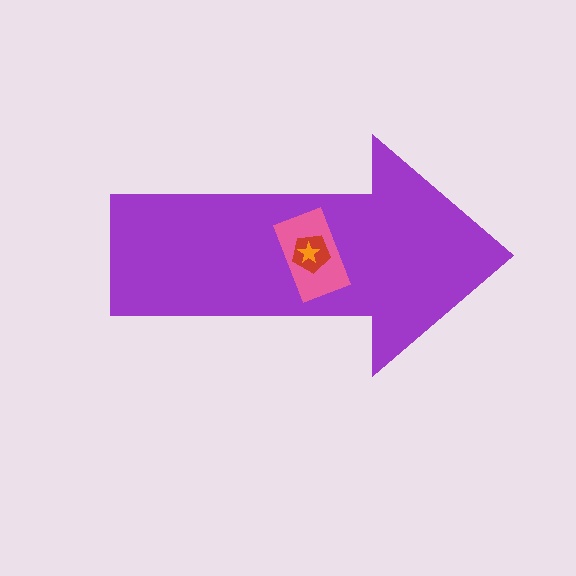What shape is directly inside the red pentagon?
The orange star.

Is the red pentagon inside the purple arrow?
Yes.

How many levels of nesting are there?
4.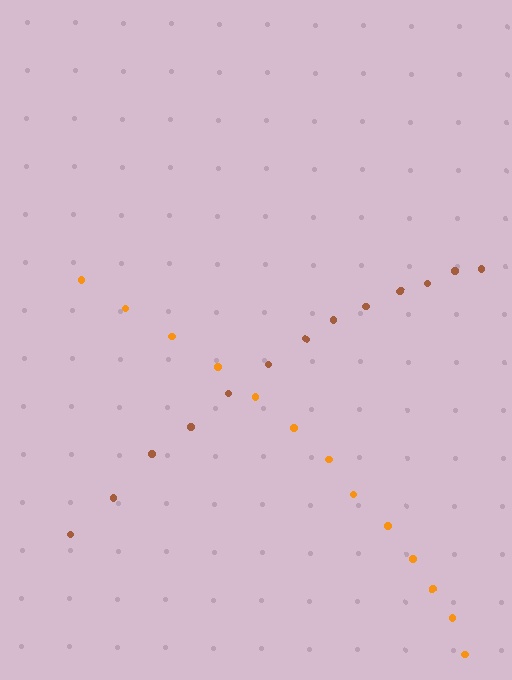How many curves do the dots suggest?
There are 2 distinct paths.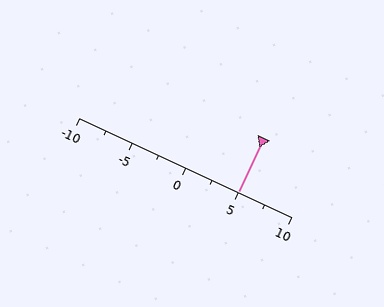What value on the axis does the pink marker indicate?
The marker indicates approximately 5.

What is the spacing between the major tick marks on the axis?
The major ticks are spaced 5 apart.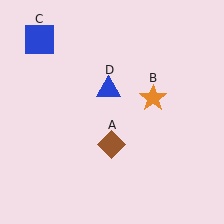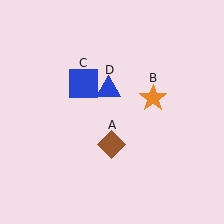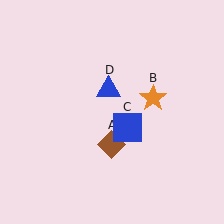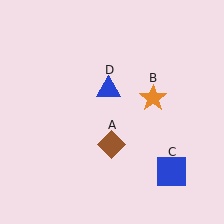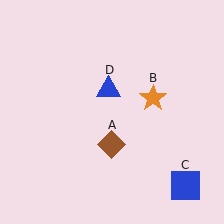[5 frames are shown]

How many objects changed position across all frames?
1 object changed position: blue square (object C).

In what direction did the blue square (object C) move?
The blue square (object C) moved down and to the right.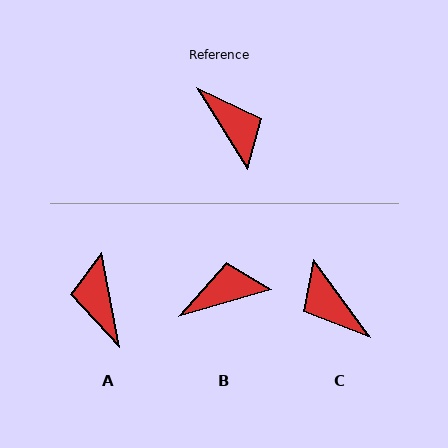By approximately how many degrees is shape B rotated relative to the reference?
Approximately 75 degrees counter-clockwise.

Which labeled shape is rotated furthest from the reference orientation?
C, about 175 degrees away.